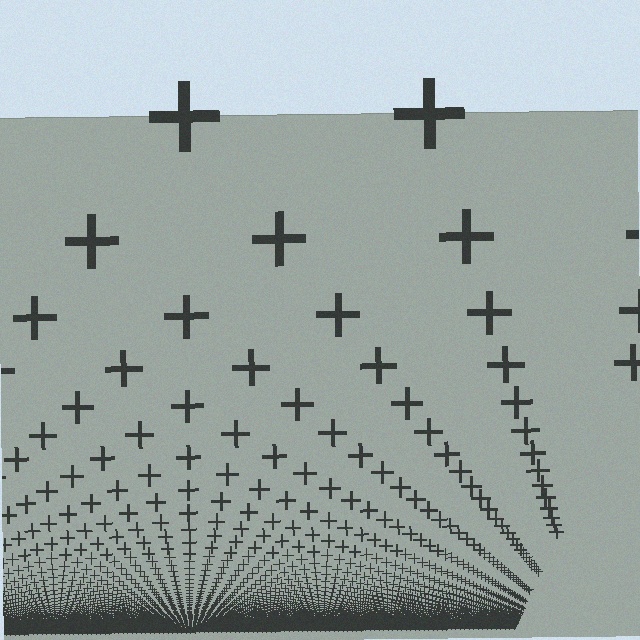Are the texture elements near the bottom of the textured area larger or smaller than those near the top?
Smaller. The gradient is inverted — elements near the bottom are smaller and denser.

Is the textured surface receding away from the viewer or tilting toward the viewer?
The surface appears to tilt toward the viewer. Texture elements get larger and sparser toward the top.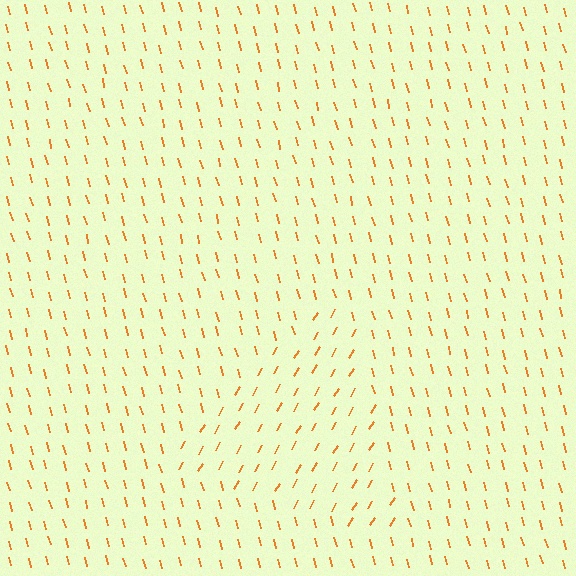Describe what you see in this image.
The image is filled with small orange line segments. A triangle region in the image has lines oriented differently from the surrounding lines, creating a visible texture boundary.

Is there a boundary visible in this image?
Yes, there is a texture boundary formed by a change in line orientation.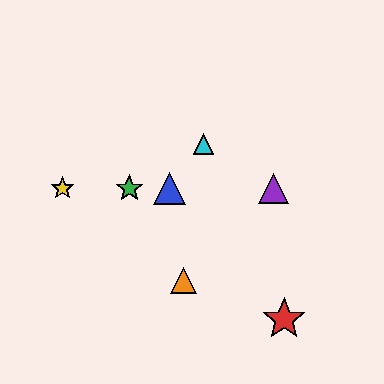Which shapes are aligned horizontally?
The blue triangle, the green star, the yellow star, the purple triangle are aligned horizontally.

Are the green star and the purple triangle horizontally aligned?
Yes, both are at y≈188.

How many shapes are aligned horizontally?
4 shapes (the blue triangle, the green star, the yellow star, the purple triangle) are aligned horizontally.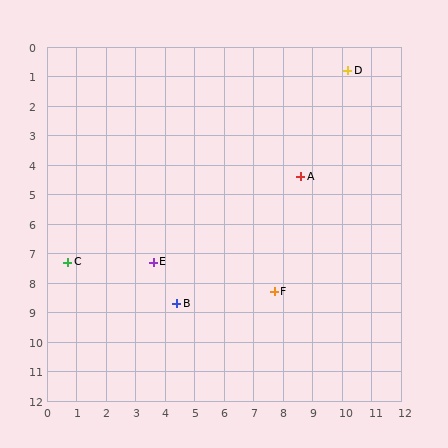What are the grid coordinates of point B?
Point B is at approximately (4.4, 8.7).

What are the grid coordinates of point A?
Point A is at approximately (8.6, 4.4).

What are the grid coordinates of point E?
Point E is at approximately (3.6, 7.3).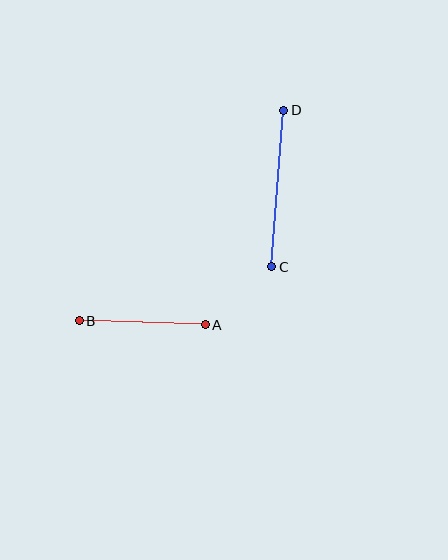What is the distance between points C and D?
The distance is approximately 157 pixels.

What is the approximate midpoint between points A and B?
The midpoint is at approximately (142, 323) pixels.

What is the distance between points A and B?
The distance is approximately 126 pixels.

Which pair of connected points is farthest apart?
Points C and D are farthest apart.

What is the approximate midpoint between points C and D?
The midpoint is at approximately (278, 189) pixels.